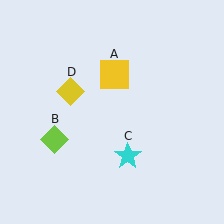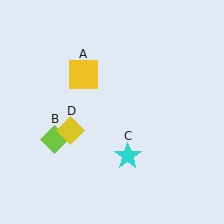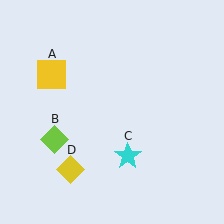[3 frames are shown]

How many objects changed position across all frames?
2 objects changed position: yellow square (object A), yellow diamond (object D).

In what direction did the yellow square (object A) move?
The yellow square (object A) moved left.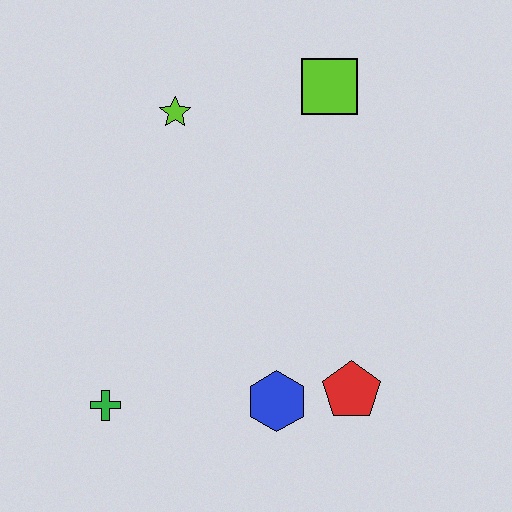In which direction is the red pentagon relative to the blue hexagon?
The red pentagon is to the right of the blue hexagon.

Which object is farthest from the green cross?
The lime square is farthest from the green cross.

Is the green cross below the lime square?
Yes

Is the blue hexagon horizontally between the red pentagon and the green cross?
Yes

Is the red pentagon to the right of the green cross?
Yes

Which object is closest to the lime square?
The lime star is closest to the lime square.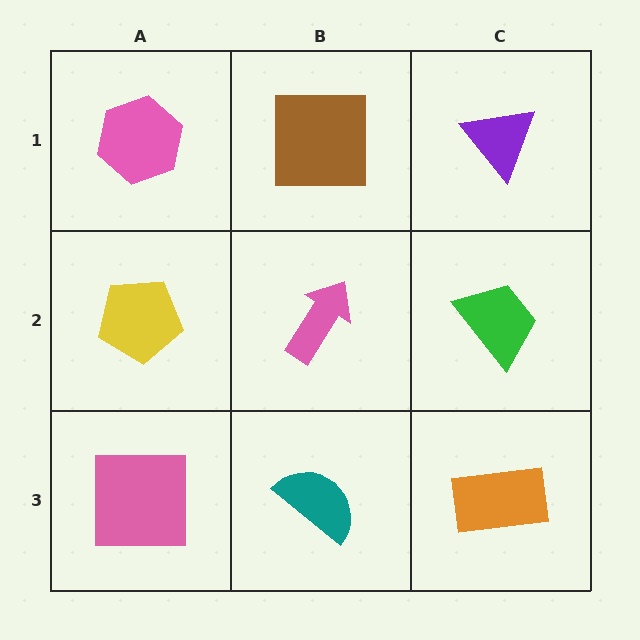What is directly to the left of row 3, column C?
A teal semicircle.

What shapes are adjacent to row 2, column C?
A purple triangle (row 1, column C), an orange rectangle (row 3, column C), a pink arrow (row 2, column B).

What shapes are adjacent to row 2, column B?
A brown square (row 1, column B), a teal semicircle (row 3, column B), a yellow pentagon (row 2, column A), a green trapezoid (row 2, column C).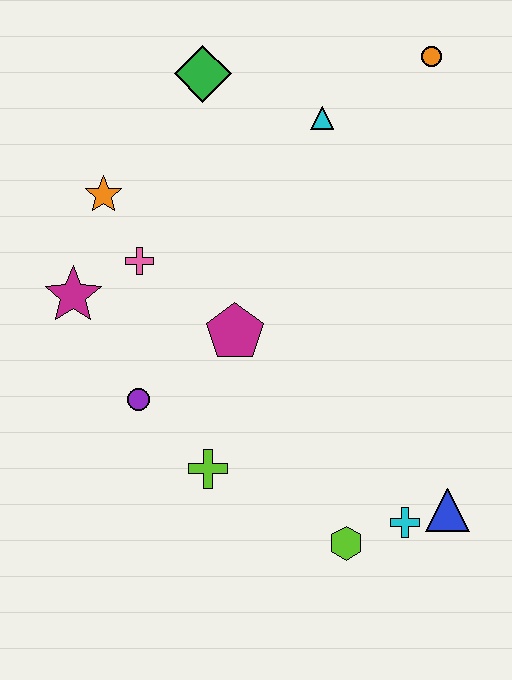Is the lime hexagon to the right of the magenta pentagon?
Yes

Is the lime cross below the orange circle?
Yes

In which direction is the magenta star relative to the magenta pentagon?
The magenta star is to the left of the magenta pentagon.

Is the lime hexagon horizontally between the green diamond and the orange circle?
Yes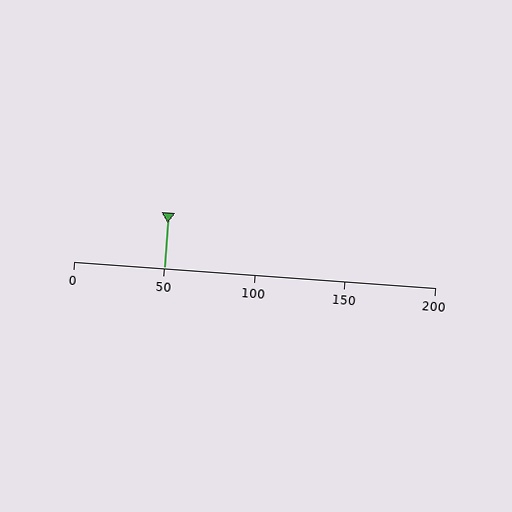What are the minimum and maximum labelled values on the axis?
The axis runs from 0 to 200.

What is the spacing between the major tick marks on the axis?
The major ticks are spaced 50 apart.